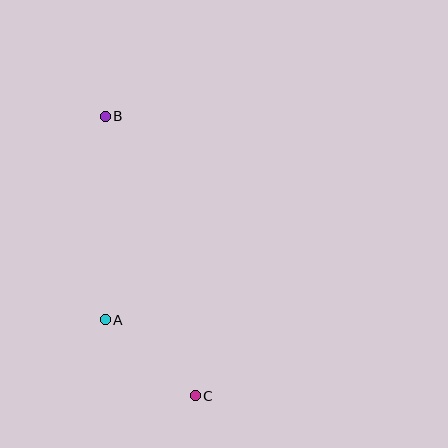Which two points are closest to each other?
Points A and C are closest to each other.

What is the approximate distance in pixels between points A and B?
The distance between A and B is approximately 203 pixels.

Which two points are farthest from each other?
Points B and C are farthest from each other.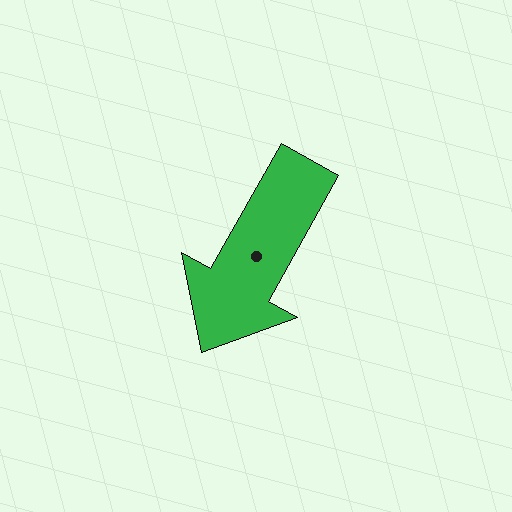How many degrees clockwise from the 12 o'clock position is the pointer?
Approximately 209 degrees.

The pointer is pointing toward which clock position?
Roughly 7 o'clock.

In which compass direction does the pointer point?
Southwest.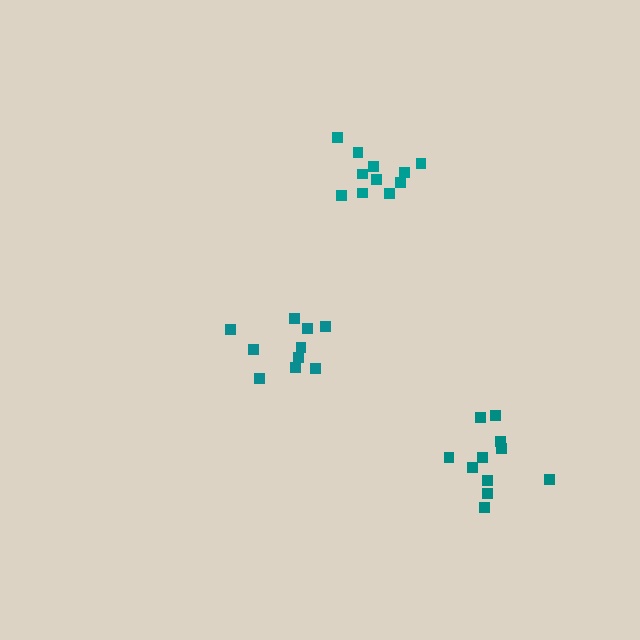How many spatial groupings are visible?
There are 3 spatial groupings.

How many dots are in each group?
Group 1: 10 dots, Group 2: 11 dots, Group 3: 11 dots (32 total).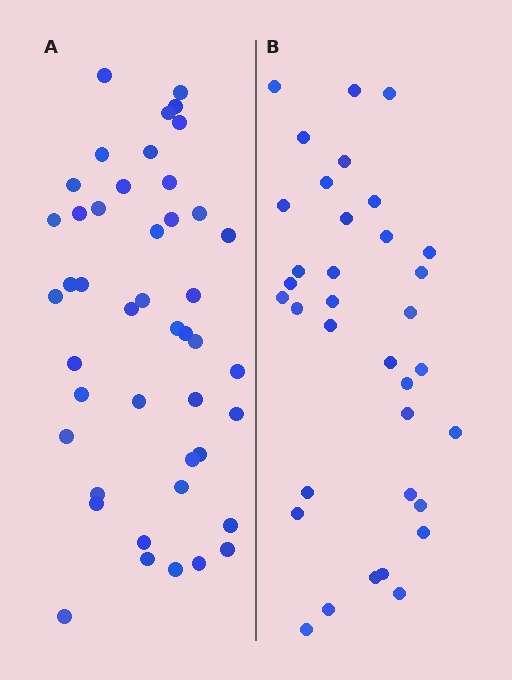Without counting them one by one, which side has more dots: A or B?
Region A (the left region) has more dots.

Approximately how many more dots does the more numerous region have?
Region A has roughly 10 or so more dots than region B.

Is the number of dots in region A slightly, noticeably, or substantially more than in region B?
Region A has noticeably more, but not dramatically so. The ratio is roughly 1.3 to 1.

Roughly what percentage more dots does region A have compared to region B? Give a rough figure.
About 30% more.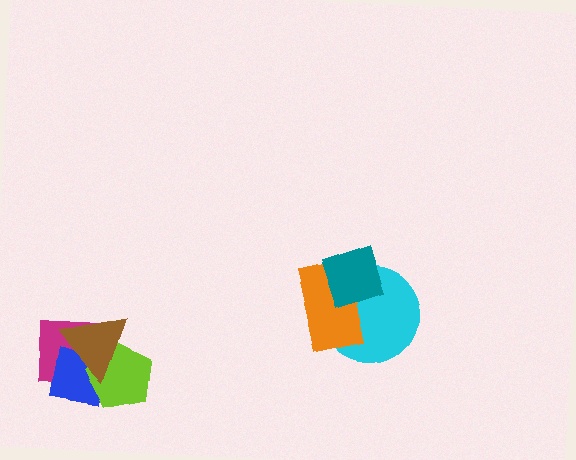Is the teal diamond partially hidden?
No, no other shape covers it.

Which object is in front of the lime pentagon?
The brown triangle is in front of the lime pentagon.